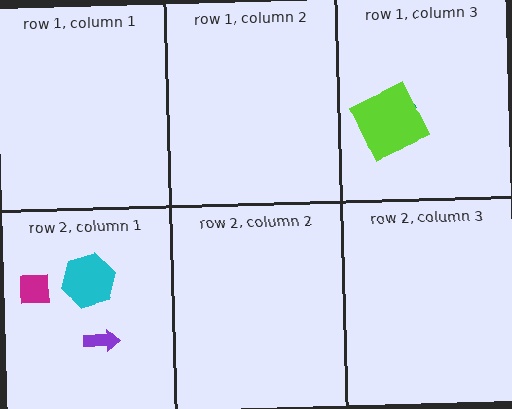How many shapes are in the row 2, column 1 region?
3.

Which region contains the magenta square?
The row 2, column 1 region.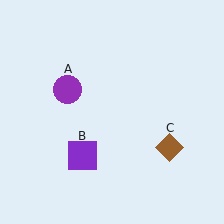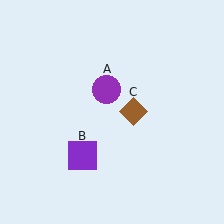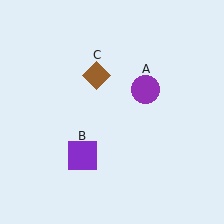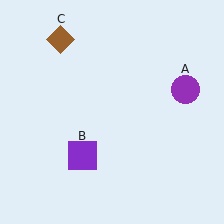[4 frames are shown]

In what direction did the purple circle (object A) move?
The purple circle (object A) moved right.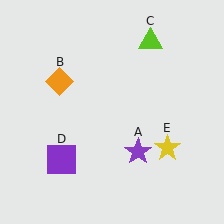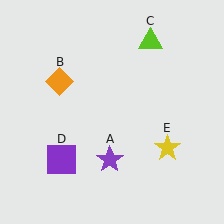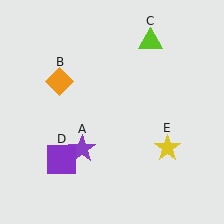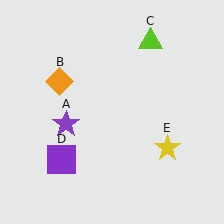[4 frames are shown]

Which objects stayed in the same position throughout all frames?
Orange diamond (object B) and lime triangle (object C) and purple square (object D) and yellow star (object E) remained stationary.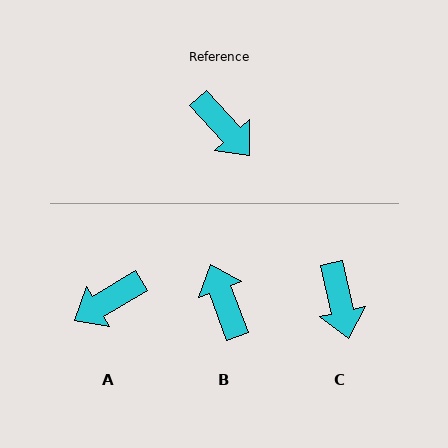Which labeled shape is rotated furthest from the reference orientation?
B, about 159 degrees away.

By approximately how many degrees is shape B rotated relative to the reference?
Approximately 159 degrees counter-clockwise.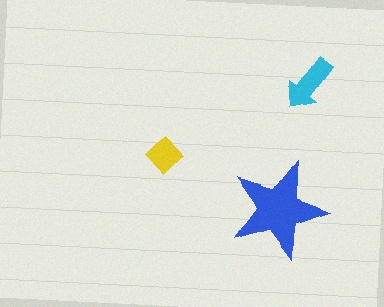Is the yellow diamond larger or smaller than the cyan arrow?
Smaller.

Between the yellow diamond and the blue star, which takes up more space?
The blue star.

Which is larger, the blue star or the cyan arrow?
The blue star.